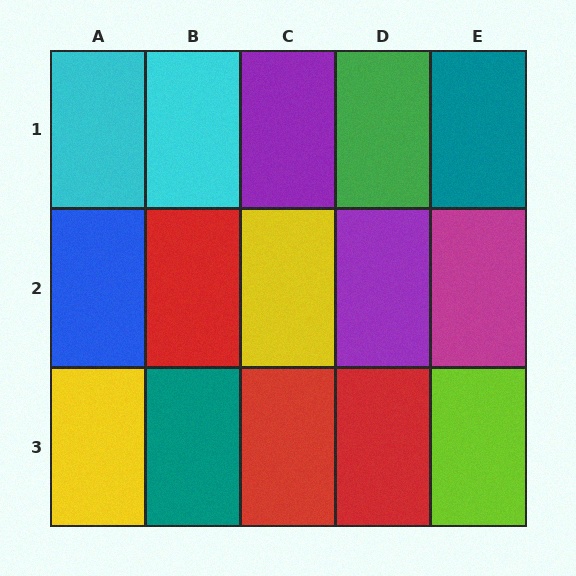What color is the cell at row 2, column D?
Purple.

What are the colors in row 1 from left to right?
Cyan, cyan, purple, green, teal.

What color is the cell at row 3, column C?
Red.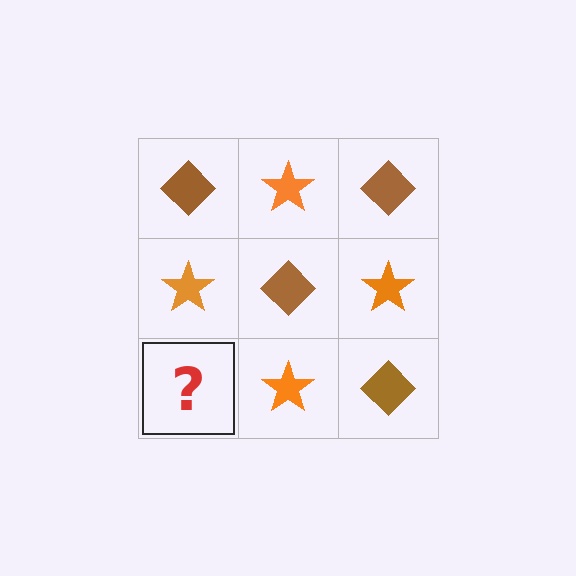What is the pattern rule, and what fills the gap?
The rule is that it alternates brown diamond and orange star in a checkerboard pattern. The gap should be filled with a brown diamond.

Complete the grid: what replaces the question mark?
The question mark should be replaced with a brown diamond.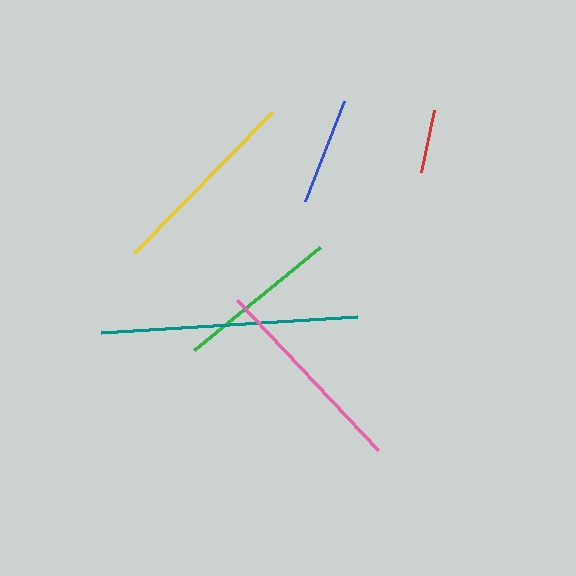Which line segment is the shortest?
The red line is the shortest at approximately 62 pixels.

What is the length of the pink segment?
The pink segment is approximately 205 pixels long.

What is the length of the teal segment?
The teal segment is approximately 256 pixels long.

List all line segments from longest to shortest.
From longest to shortest: teal, pink, yellow, green, blue, red.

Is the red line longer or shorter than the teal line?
The teal line is longer than the red line.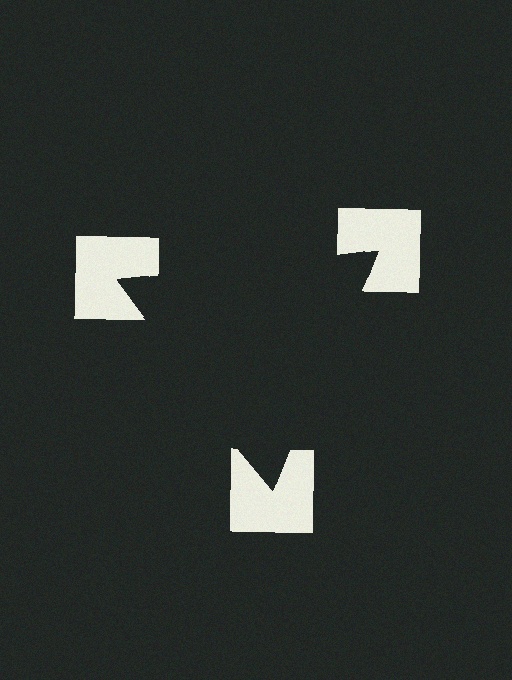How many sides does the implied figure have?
3 sides.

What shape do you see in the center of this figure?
An illusory triangle — its edges are inferred from the aligned wedge cuts in the notched squares, not physically drawn.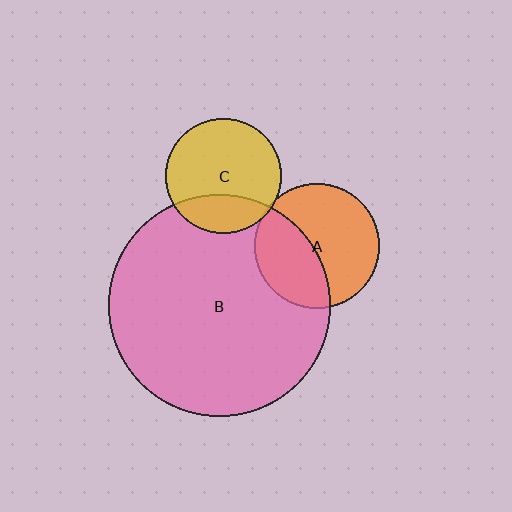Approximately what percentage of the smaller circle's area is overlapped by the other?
Approximately 5%.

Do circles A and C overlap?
Yes.